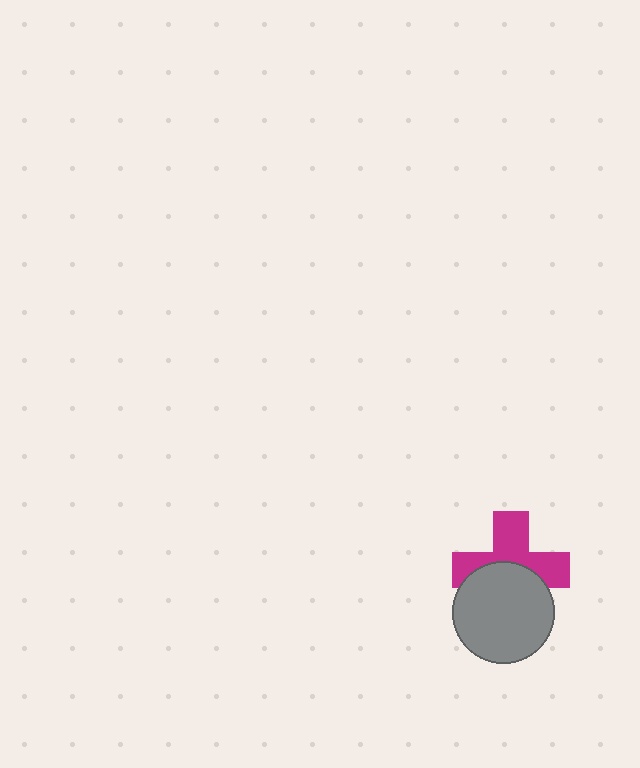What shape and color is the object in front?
The object in front is a gray circle.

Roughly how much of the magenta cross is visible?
About half of it is visible (roughly 56%).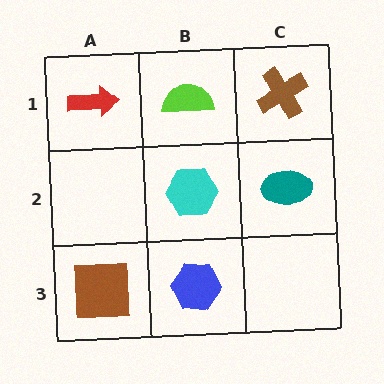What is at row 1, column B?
A lime semicircle.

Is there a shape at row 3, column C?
No, that cell is empty.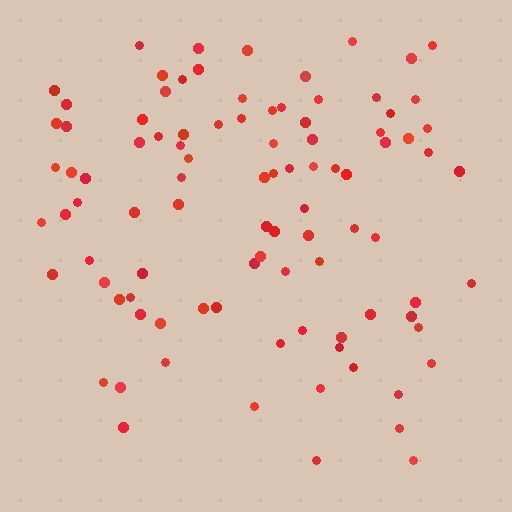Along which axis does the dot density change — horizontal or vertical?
Vertical.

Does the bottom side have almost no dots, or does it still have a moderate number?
Still a moderate number, just noticeably fewer than the top.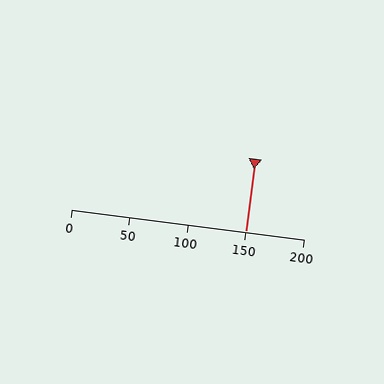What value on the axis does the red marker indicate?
The marker indicates approximately 150.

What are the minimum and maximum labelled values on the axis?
The axis runs from 0 to 200.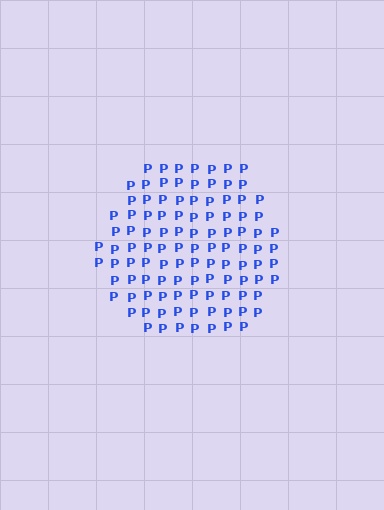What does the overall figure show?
The overall figure shows a hexagon.